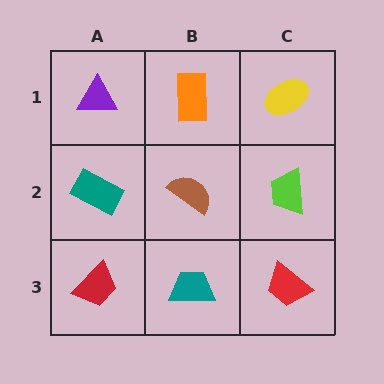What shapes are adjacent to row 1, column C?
A lime trapezoid (row 2, column C), an orange rectangle (row 1, column B).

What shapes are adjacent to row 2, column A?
A purple triangle (row 1, column A), a red trapezoid (row 3, column A), a brown semicircle (row 2, column B).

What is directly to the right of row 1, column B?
A yellow ellipse.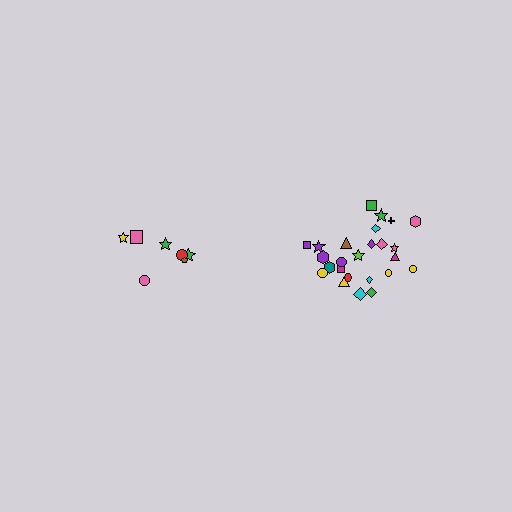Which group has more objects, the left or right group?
The right group.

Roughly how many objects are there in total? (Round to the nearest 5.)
Roughly 30 objects in total.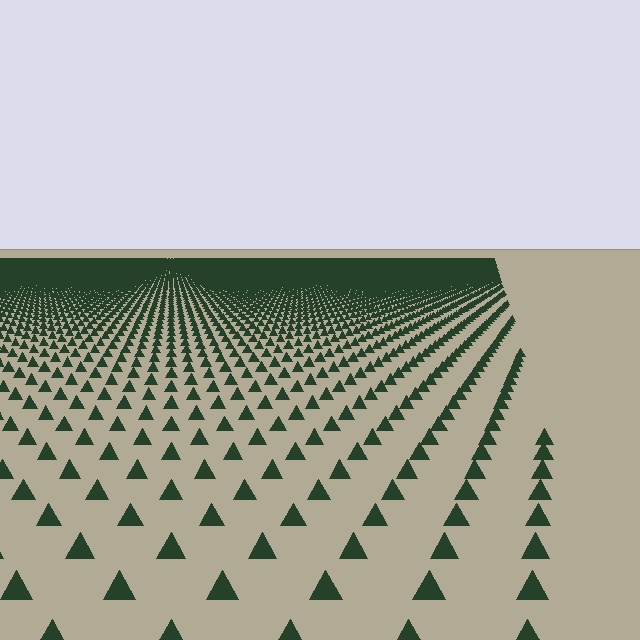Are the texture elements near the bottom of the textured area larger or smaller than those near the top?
Larger. Near the bottom, elements are closer to the viewer and appear at a bigger on-screen size.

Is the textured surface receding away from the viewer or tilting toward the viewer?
The surface is receding away from the viewer. Texture elements get smaller and denser toward the top.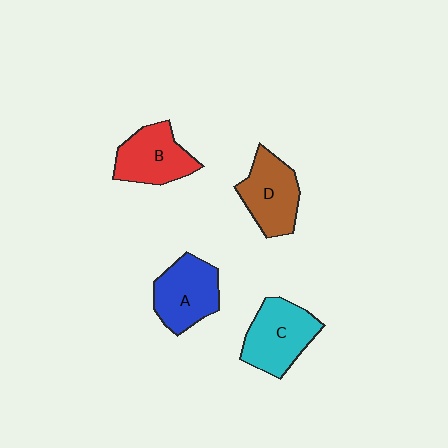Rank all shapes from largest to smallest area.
From largest to smallest: C (cyan), A (blue), D (brown), B (red).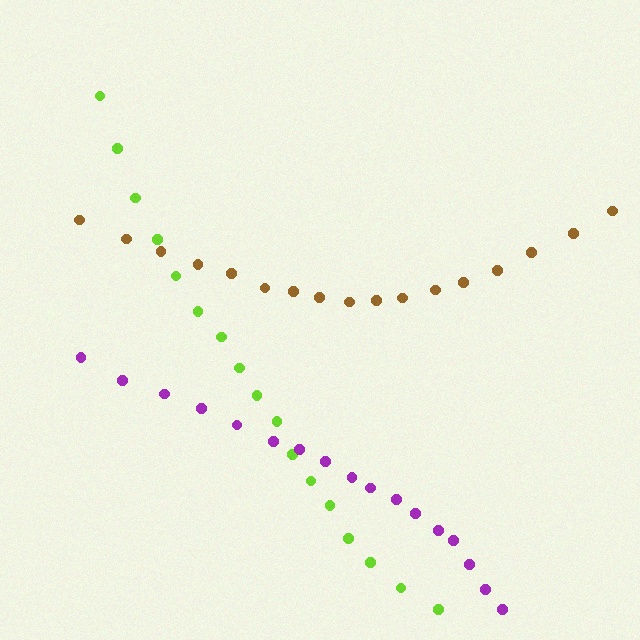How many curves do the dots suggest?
There are 3 distinct paths.